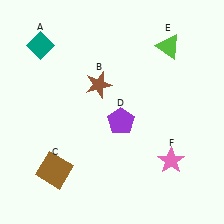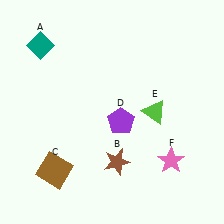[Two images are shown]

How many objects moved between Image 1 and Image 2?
2 objects moved between the two images.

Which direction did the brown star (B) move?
The brown star (B) moved down.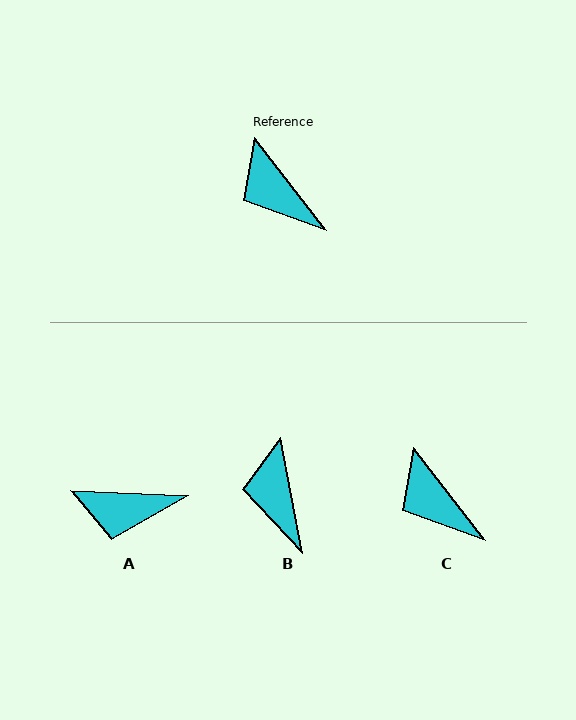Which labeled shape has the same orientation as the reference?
C.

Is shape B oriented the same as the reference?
No, it is off by about 27 degrees.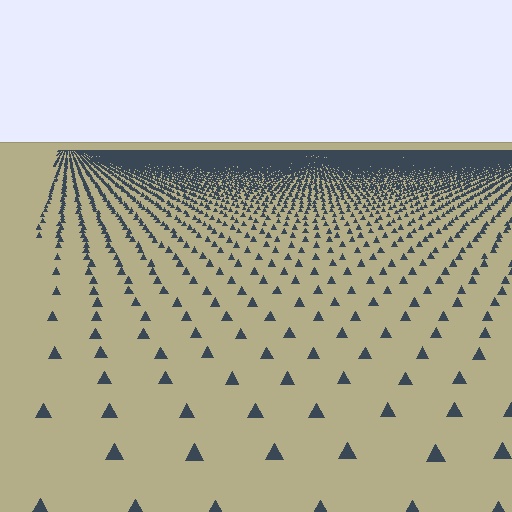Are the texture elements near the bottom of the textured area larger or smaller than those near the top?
Larger. Near the bottom, elements are closer to the viewer and appear at a bigger on-screen size.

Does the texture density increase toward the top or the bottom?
Density increases toward the top.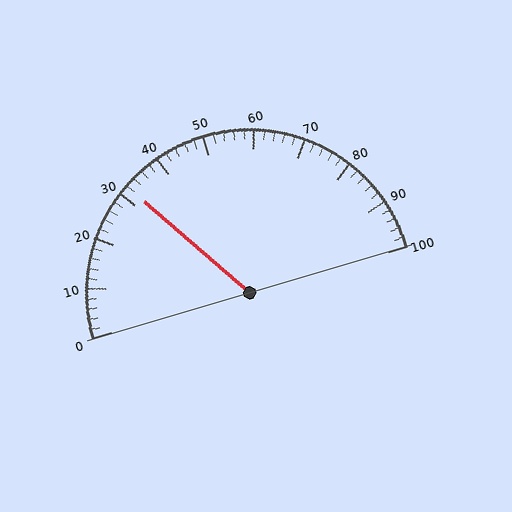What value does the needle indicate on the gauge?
The needle indicates approximately 32.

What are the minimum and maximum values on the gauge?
The gauge ranges from 0 to 100.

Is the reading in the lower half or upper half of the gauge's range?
The reading is in the lower half of the range (0 to 100).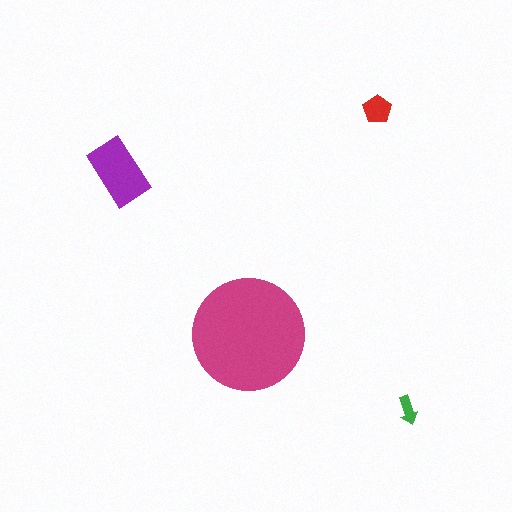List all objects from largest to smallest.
The magenta circle, the purple rectangle, the red pentagon, the green arrow.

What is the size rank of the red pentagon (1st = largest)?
3rd.